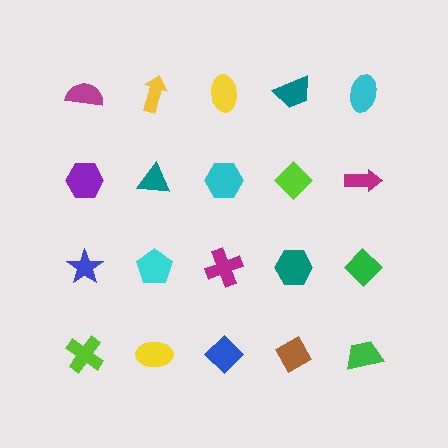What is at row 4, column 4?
A brown diamond.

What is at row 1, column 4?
A teal trapezoid.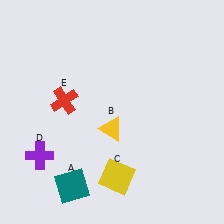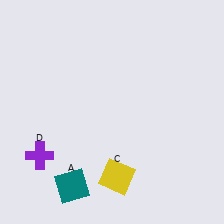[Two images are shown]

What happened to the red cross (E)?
The red cross (E) was removed in Image 2. It was in the top-left area of Image 1.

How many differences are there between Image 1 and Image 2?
There are 2 differences between the two images.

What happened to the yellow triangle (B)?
The yellow triangle (B) was removed in Image 2. It was in the bottom-left area of Image 1.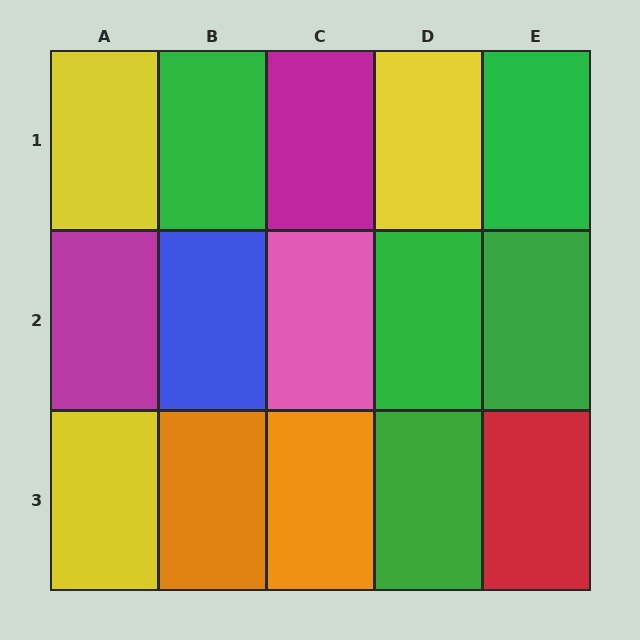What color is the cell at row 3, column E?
Red.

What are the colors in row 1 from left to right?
Yellow, green, magenta, yellow, green.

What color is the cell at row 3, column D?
Green.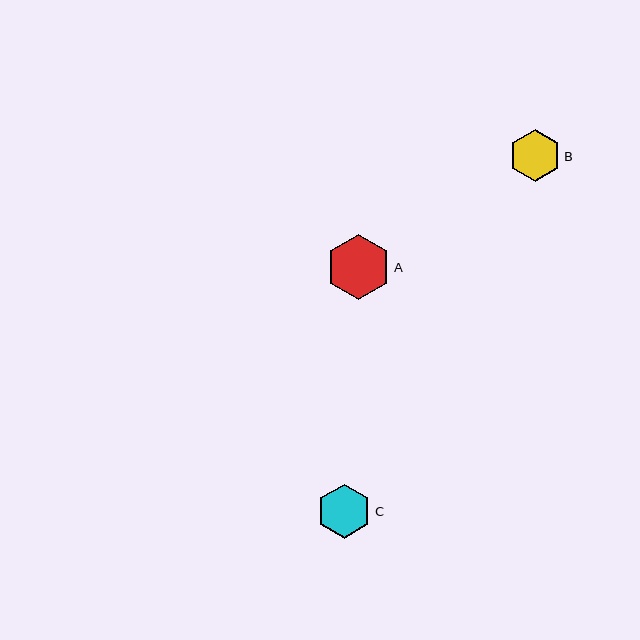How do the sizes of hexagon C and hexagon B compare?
Hexagon C and hexagon B are approximately the same size.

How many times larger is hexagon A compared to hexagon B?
Hexagon A is approximately 1.3 times the size of hexagon B.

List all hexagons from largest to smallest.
From largest to smallest: A, C, B.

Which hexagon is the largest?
Hexagon A is the largest with a size of approximately 65 pixels.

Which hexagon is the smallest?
Hexagon B is the smallest with a size of approximately 52 pixels.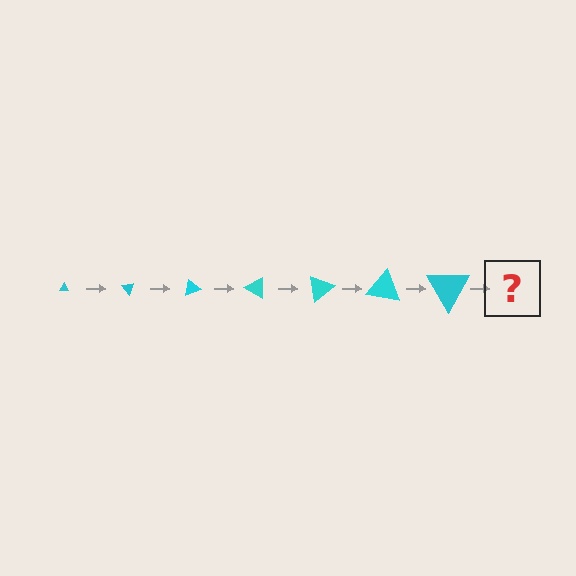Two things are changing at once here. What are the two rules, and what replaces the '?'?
The two rules are that the triangle grows larger each step and it rotates 50 degrees each step. The '?' should be a triangle, larger than the previous one and rotated 350 degrees from the start.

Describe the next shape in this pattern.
It should be a triangle, larger than the previous one and rotated 350 degrees from the start.